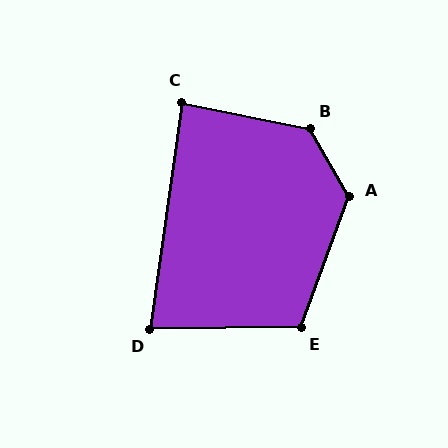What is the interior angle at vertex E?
Approximately 111 degrees (obtuse).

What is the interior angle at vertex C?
Approximately 87 degrees (approximately right).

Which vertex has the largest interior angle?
B, at approximately 132 degrees.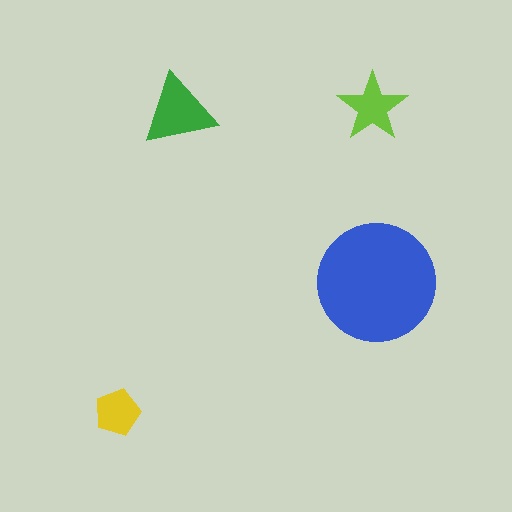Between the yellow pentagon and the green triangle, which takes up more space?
The green triangle.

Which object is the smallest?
The yellow pentagon.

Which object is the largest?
The blue circle.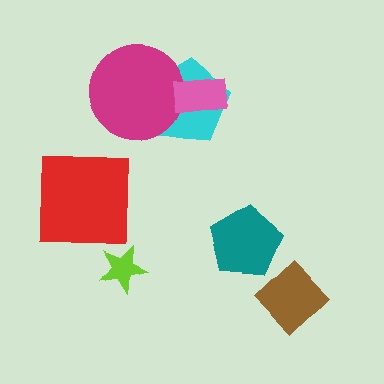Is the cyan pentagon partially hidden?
Yes, it is partially covered by another shape.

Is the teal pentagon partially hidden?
No, no other shape covers it.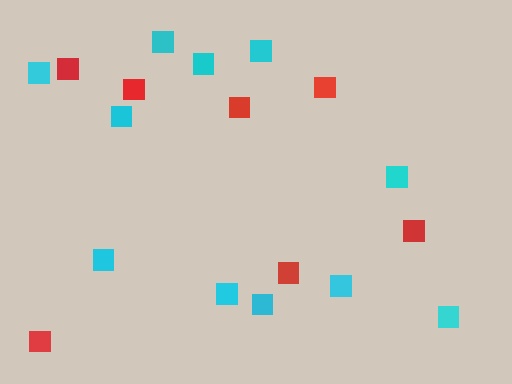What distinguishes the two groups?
There are 2 groups: one group of red squares (7) and one group of cyan squares (11).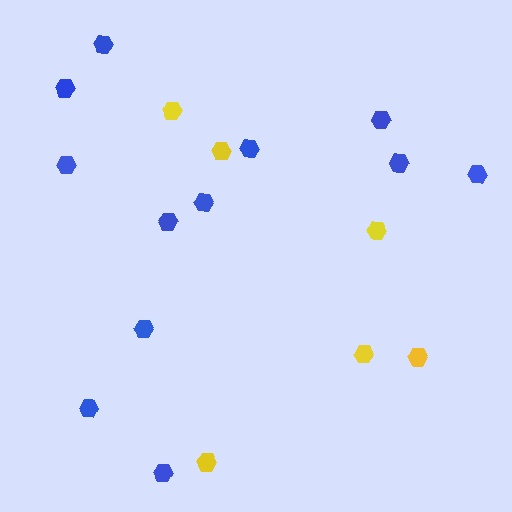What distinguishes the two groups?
There are 2 groups: one group of blue hexagons (12) and one group of yellow hexagons (6).